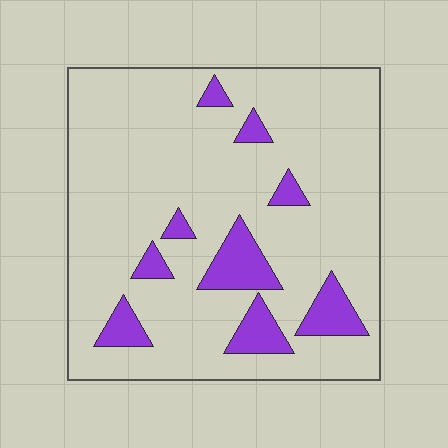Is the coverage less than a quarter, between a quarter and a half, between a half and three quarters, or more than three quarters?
Less than a quarter.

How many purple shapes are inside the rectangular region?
9.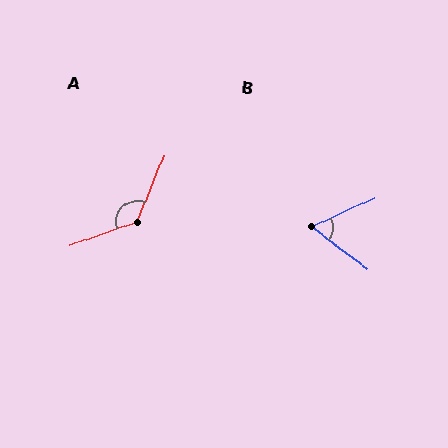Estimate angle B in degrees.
Approximately 61 degrees.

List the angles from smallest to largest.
B (61°), A (131°).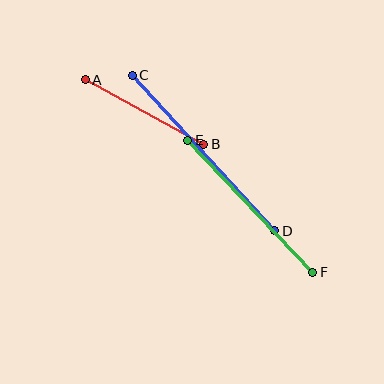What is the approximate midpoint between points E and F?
The midpoint is at approximately (250, 206) pixels.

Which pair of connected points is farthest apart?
Points C and D are farthest apart.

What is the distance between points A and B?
The distance is approximately 135 pixels.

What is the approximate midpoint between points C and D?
The midpoint is at approximately (203, 153) pixels.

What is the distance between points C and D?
The distance is approximately 211 pixels.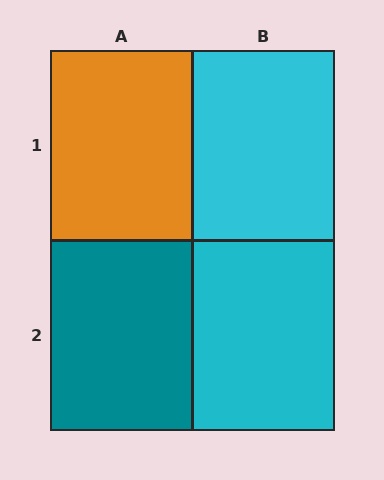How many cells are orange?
1 cell is orange.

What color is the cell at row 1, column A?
Orange.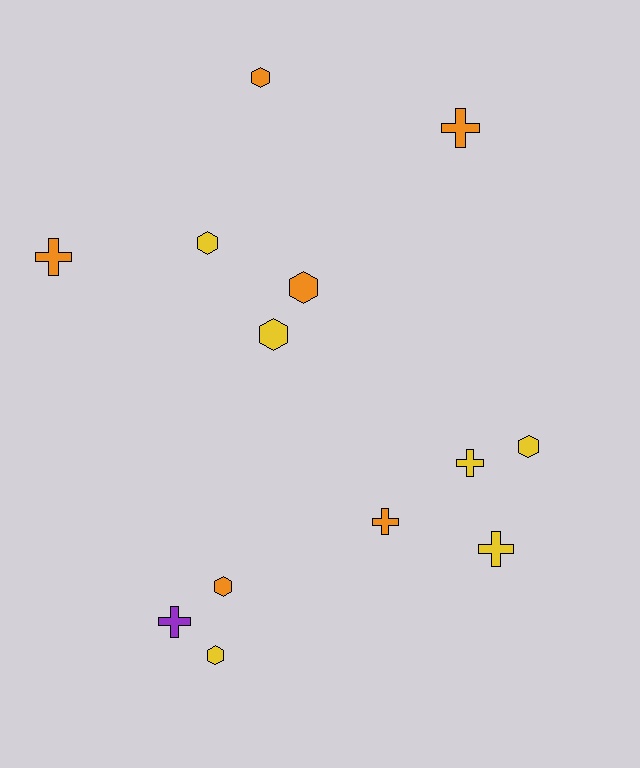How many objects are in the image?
There are 13 objects.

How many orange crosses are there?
There are 3 orange crosses.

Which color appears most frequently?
Orange, with 6 objects.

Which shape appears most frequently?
Hexagon, with 7 objects.